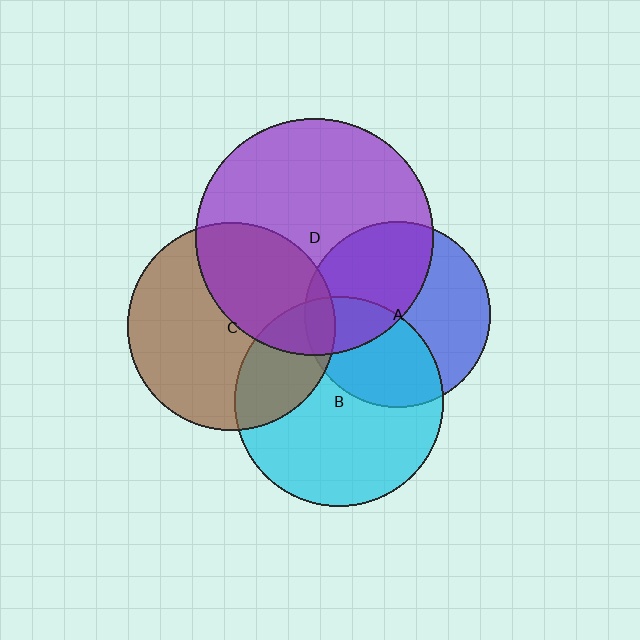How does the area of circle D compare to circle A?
Approximately 1.6 times.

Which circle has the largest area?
Circle D (purple).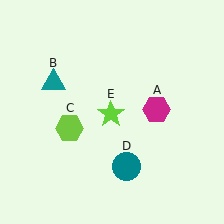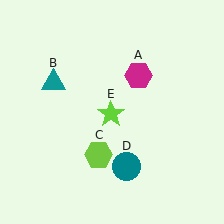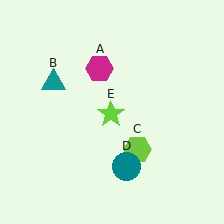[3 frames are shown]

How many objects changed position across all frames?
2 objects changed position: magenta hexagon (object A), lime hexagon (object C).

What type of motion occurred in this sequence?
The magenta hexagon (object A), lime hexagon (object C) rotated counterclockwise around the center of the scene.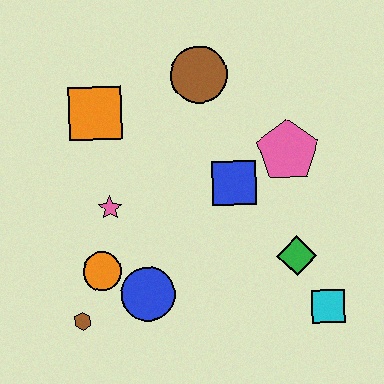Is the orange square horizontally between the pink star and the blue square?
No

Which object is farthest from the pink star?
The cyan square is farthest from the pink star.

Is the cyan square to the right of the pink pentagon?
Yes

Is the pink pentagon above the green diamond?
Yes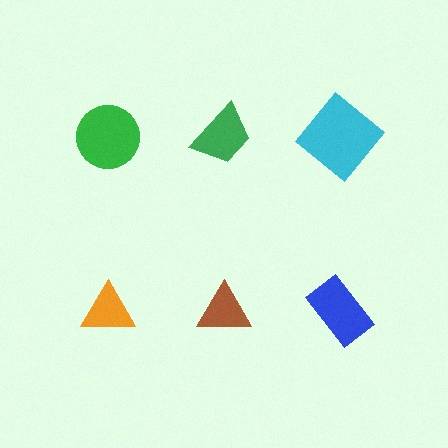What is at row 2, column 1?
An orange triangle.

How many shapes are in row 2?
3 shapes.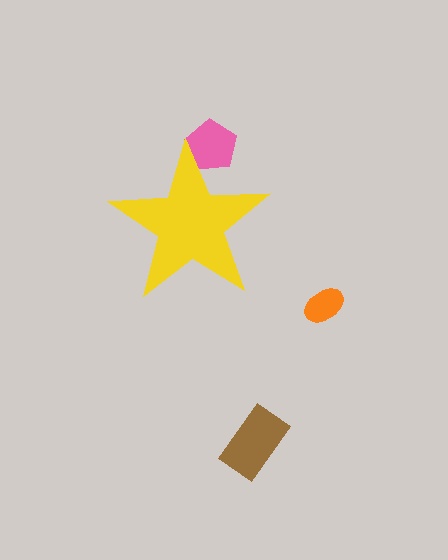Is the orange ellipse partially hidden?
No, the orange ellipse is fully visible.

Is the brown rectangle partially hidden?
No, the brown rectangle is fully visible.